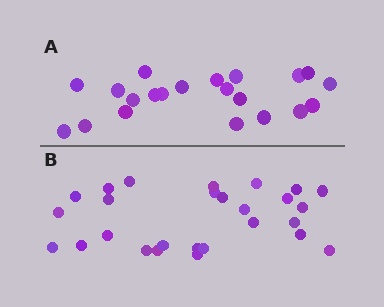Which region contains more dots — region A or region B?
Region B (the bottom region) has more dots.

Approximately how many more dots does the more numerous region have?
Region B has about 6 more dots than region A.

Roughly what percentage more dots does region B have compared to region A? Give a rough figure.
About 30% more.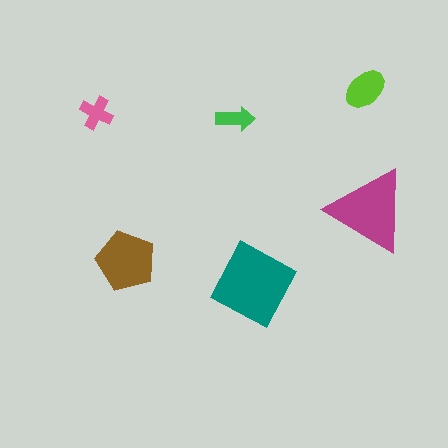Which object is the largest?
The teal square.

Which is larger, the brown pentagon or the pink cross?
The brown pentagon.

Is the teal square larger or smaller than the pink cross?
Larger.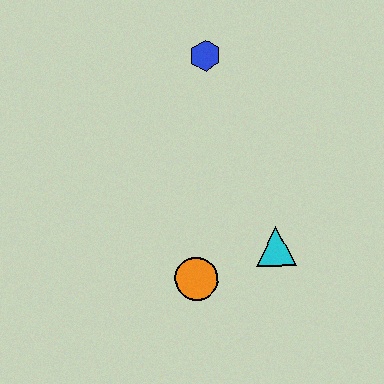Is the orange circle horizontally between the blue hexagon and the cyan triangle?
No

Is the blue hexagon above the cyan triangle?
Yes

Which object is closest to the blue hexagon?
The cyan triangle is closest to the blue hexagon.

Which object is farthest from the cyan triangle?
The blue hexagon is farthest from the cyan triangle.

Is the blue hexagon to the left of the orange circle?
No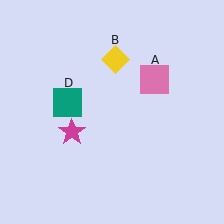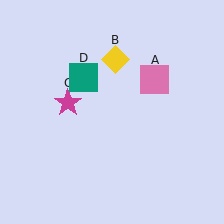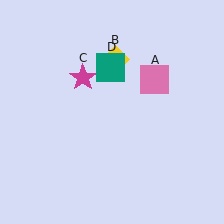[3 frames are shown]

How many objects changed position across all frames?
2 objects changed position: magenta star (object C), teal square (object D).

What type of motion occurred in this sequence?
The magenta star (object C), teal square (object D) rotated clockwise around the center of the scene.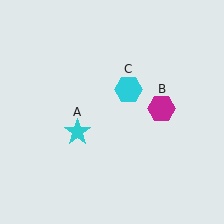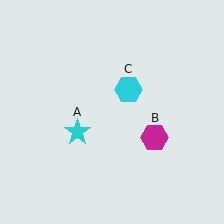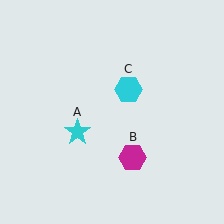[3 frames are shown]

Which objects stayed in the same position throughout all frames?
Cyan star (object A) and cyan hexagon (object C) remained stationary.